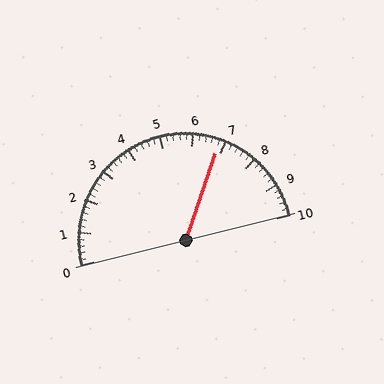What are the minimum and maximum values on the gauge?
The gauge ranges from 0 to 10.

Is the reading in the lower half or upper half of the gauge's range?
The reading is in the upper half of the range (0 to 10).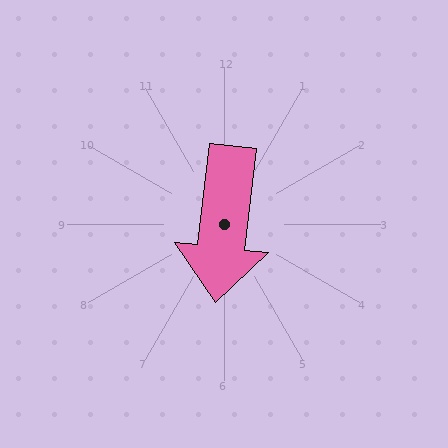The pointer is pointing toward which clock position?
Roughly 6 o'clock.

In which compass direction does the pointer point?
South.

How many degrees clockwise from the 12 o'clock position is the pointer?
Approximately 186 degrees.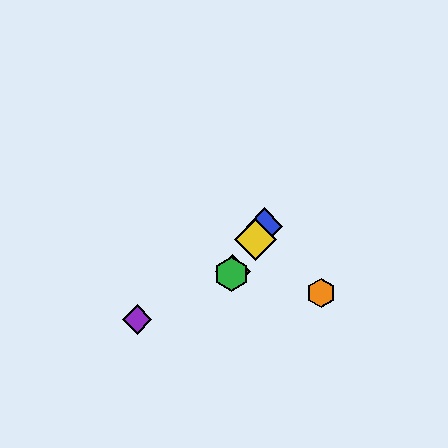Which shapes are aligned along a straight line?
The red diamond, the blue diamond, the green hexagon, the yellow diamond are aligned along a straight line.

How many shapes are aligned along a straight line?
4 shapes (the red diamond, the blue diamond, the green hexagon, the yellow diamond) are aligned along a straight line.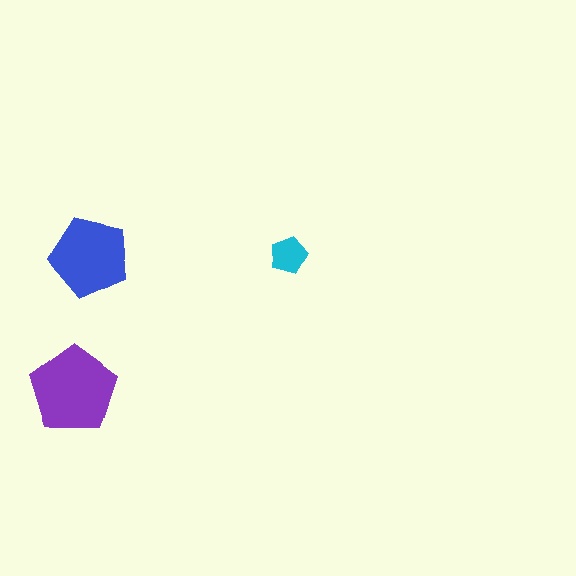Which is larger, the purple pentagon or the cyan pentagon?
The purple one.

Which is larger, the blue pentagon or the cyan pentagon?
The blue one.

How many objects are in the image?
There are 3 objects in the image.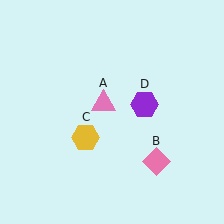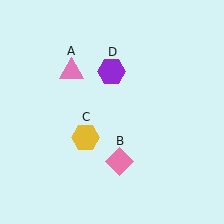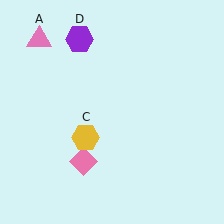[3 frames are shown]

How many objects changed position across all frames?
3 objects changed position: pink triangle (object A), pink diamond (object B), purple hexagon (object D).